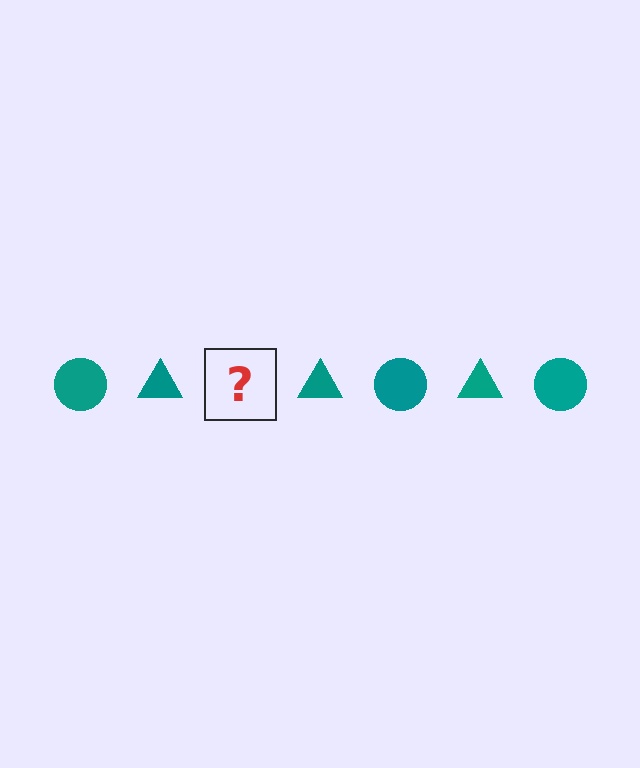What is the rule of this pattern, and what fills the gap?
The rule is that the pattern cycles through circle, triangle shapes in teal. The gap should be filled with a teal circle.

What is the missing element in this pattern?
The missing element is a teal circle.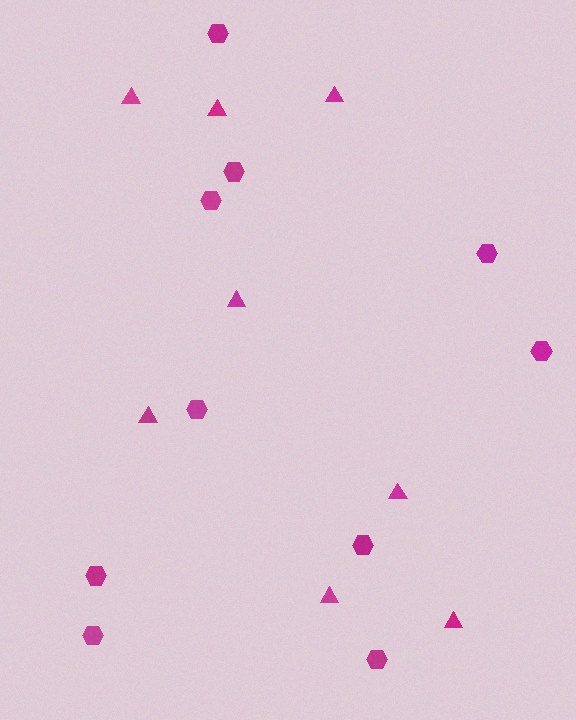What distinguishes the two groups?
There are 2 groups: one group of triangles (8) and one group of hexagons (10).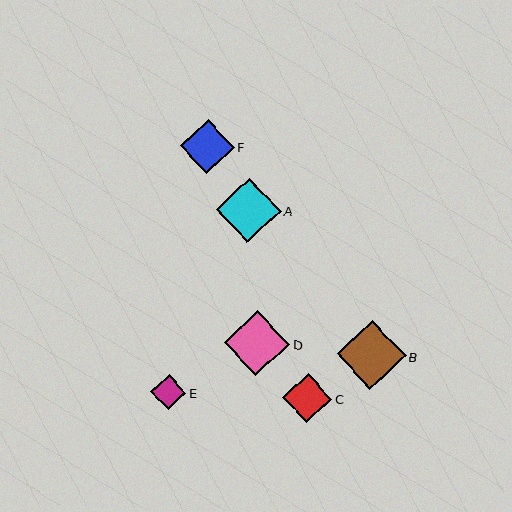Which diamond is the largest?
Diamond B is the largest with a size of approximately 69 pixels.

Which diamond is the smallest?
Diamond E is the smallest with a size of approximately 35 pixels.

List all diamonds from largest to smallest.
From largest to smallest: B, D, A, F, C, E.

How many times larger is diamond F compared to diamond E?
Diamond F is approximately 1.5 times the size of diamond E.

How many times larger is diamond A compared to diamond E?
Diamond A is approximately 1.8 times the size of diamond E.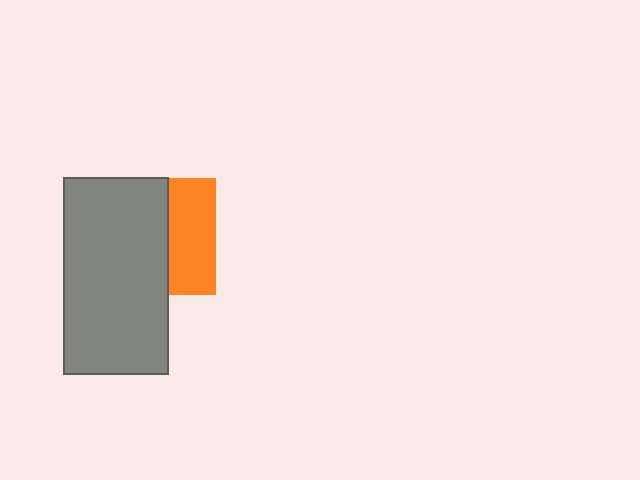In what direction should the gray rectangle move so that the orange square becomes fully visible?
The gray rectangle should move left. That is the shortest direction to clear the overlap and leave the orange square fully visible.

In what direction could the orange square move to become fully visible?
The orange square could move right. That would shift it out from behind the gray rectangle entirely.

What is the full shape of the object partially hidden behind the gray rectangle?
The partially hidden object is an orange square.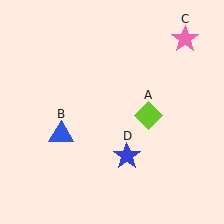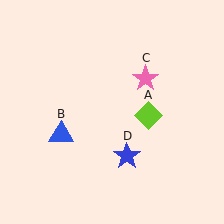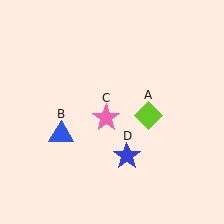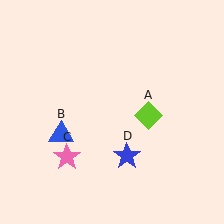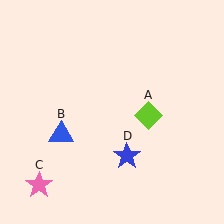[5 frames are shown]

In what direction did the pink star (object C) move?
The pink star (object C) moved down and to the left.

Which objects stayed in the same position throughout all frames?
Lime diamond (object A) and blue triangle (object B) and blue star (object D) remained stationary.